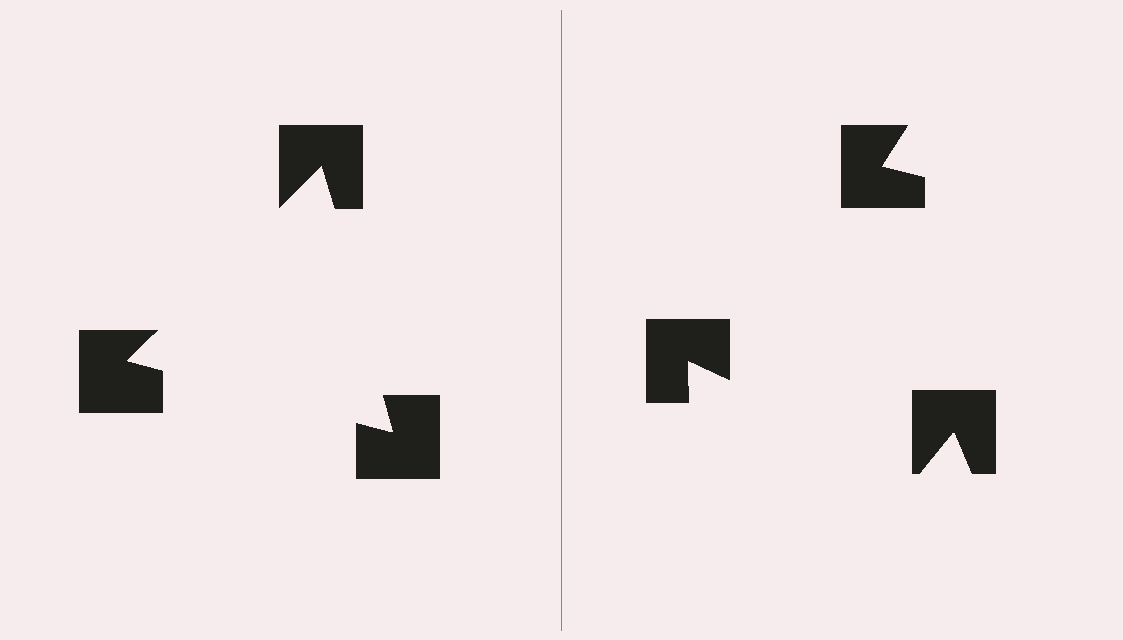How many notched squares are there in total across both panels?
6 — 3 on each side.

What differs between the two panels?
The notched squares are positioned identically on both sides; only the wedge orientations differ. On the left they align to a triangle; on the right they are misaligned.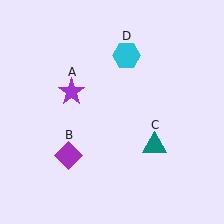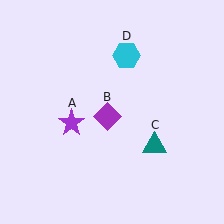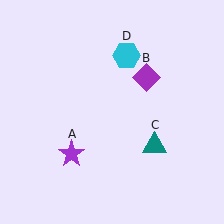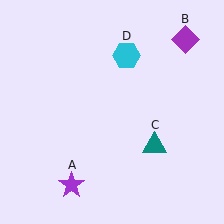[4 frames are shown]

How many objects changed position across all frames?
2 objects changed position: purple star (object A), purple diamond (object B).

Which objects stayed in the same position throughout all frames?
Teal triangle (object C) and cyan hexagon (object D) remained stationary.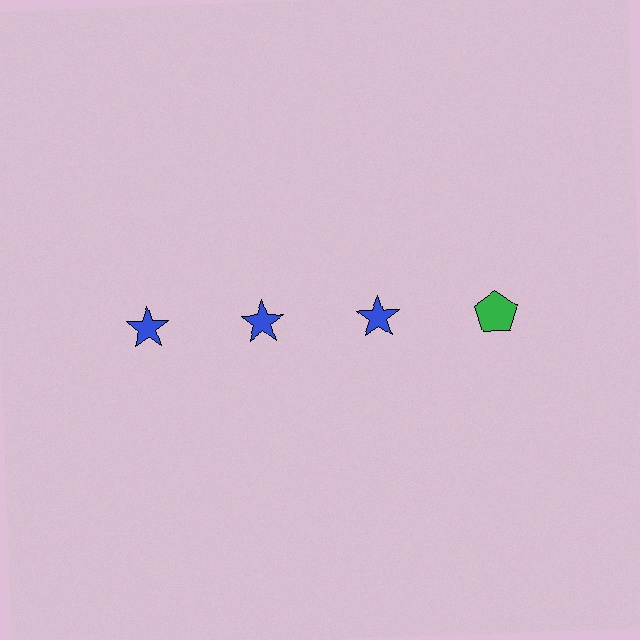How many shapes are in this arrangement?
There are 4 shapes arranged in a grid pattern.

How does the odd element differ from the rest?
It differs in both color (green instead of blue) and shape (pentagon instead of star).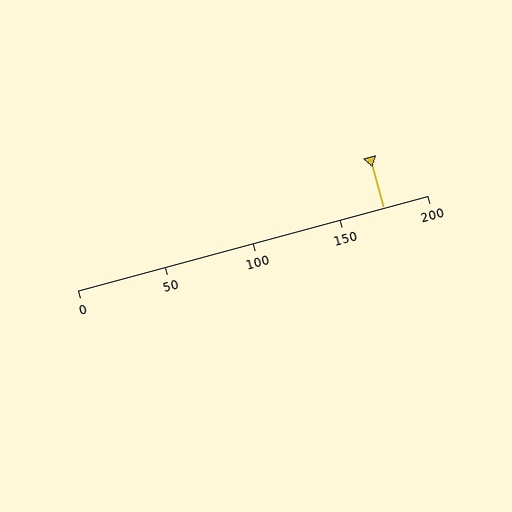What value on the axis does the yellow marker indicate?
The marker indicates approximately 175.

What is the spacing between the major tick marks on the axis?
The major ticks are spaced 50 apart.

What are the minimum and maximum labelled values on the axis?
The axis runs from 0 to 200.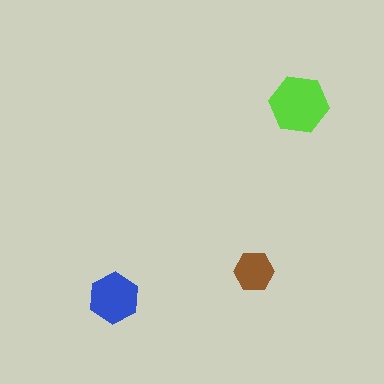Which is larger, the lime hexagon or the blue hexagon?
The lime one.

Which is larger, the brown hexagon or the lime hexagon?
The lime one.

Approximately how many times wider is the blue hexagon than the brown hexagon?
About 1.5 times wider.